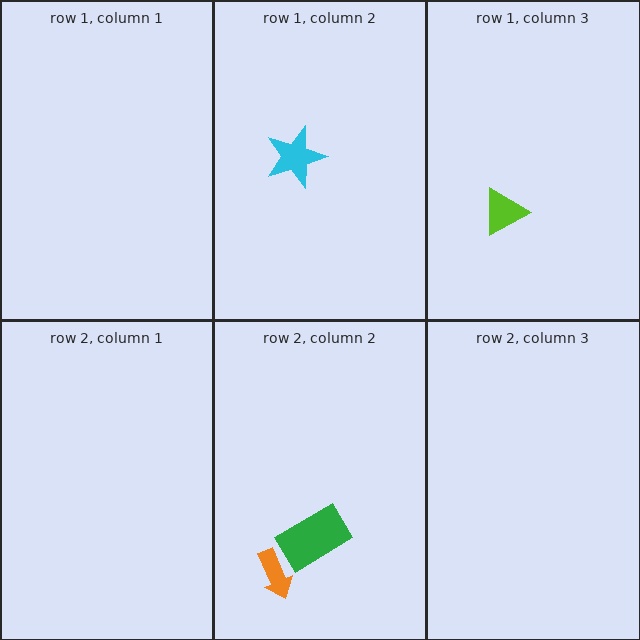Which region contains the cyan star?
The row 1, column 2 region.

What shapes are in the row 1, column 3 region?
The lime triangle.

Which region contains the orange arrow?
The row 2, column 2 region.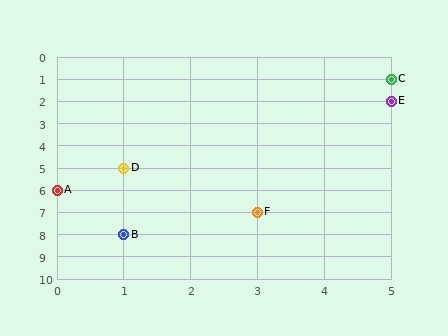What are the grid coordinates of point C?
Point C is at grid coordinates (5, 1).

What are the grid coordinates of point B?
Point B is at grid coordinates (1, 8).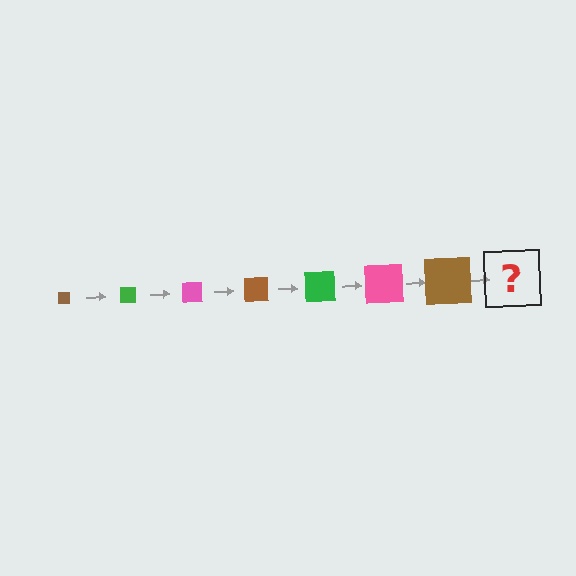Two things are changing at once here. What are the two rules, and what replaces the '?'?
The two rules are that the square grows larger each step and the color cycles through brown, green, and pink. The '?' should be a green square, larger than the previous one.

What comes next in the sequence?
The next element should be a green square, larger than the previous one.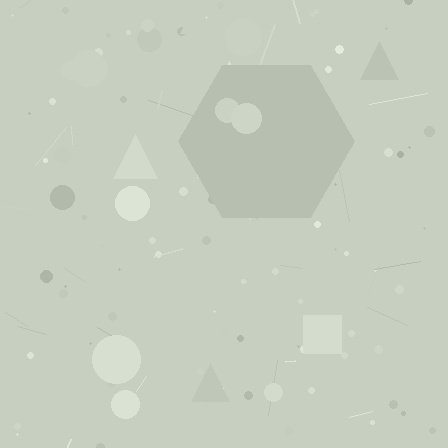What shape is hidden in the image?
A hexagon is hidden in the image.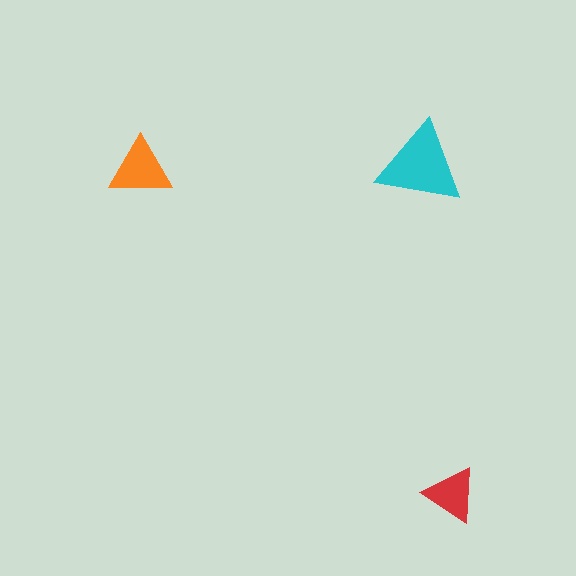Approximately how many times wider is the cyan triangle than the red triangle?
About 1.5 times wider.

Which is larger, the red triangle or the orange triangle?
The orange one.